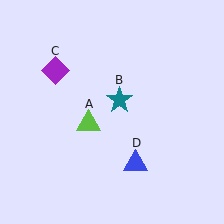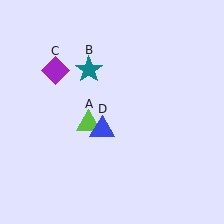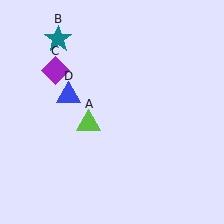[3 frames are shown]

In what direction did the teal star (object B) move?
The teal star (object B) moved up and to the left.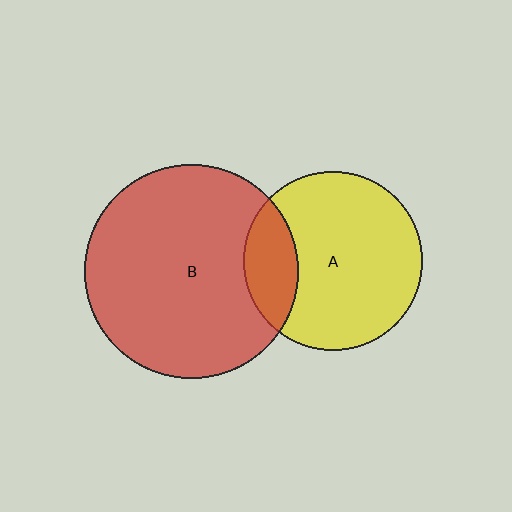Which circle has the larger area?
Circle B (red).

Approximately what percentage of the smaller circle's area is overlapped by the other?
Approximately 20%.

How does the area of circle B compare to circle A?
Approximately 1.4 times.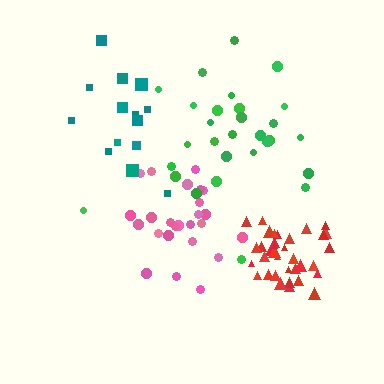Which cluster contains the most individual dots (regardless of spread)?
Red (35).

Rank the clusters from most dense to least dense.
red, pink, green, teal.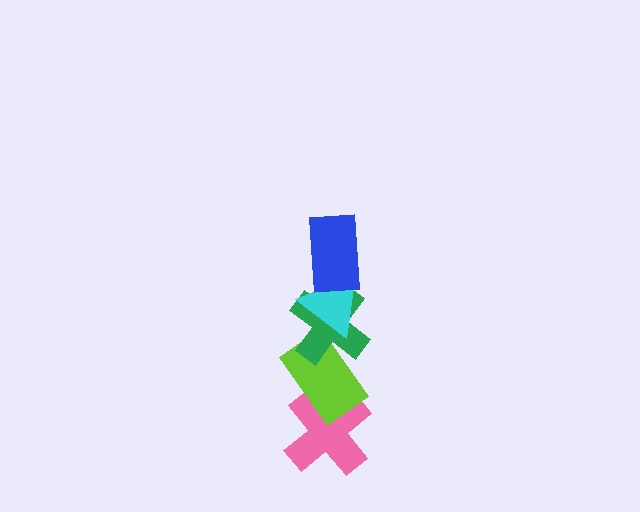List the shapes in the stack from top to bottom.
From top to bottom: the blue rectangle, the cyan triangle, the green cross, the lime rectangle, the pink cross.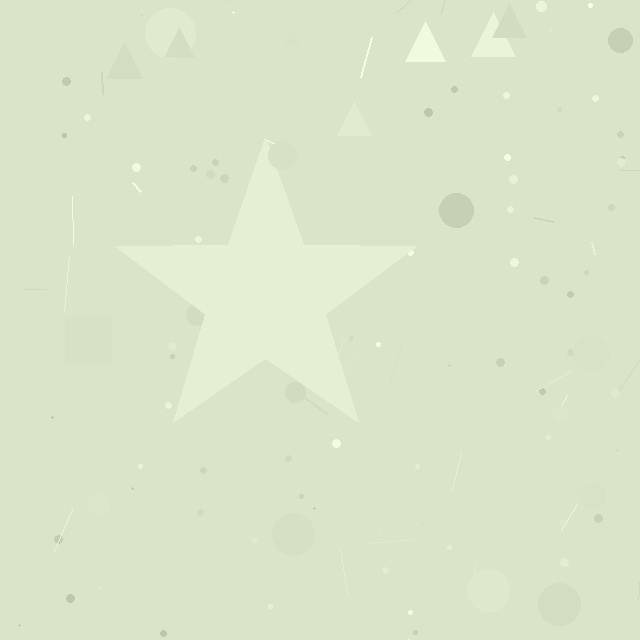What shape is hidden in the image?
A star is hidden in the image.